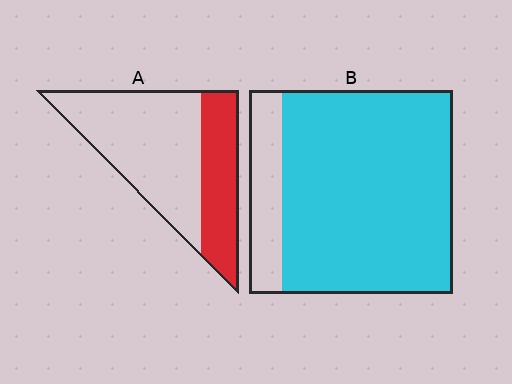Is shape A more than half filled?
No.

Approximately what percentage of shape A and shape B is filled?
A is approximately 35% and B is approximately 85%.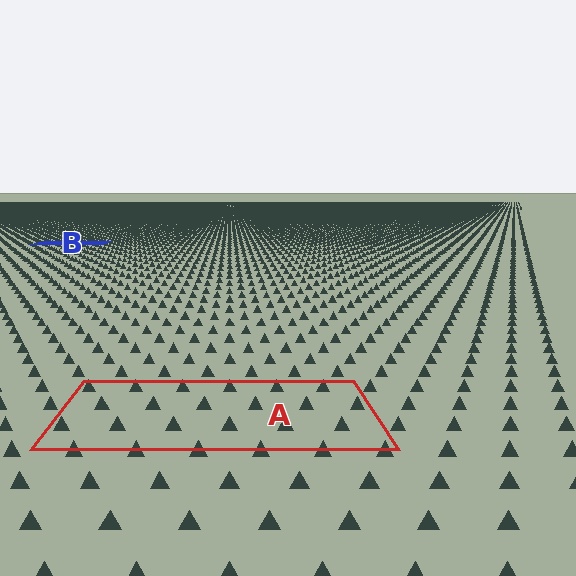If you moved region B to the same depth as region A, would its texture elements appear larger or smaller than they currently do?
They would appear larger. At a closer depth, the same texture elements are projected at a bigger on-screen size.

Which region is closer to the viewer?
Region A is closer. The texture elements there are larger and more spread out.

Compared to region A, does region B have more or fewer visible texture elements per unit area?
Region B has more texture elements per unit area — they are packed more densely because it is farther away.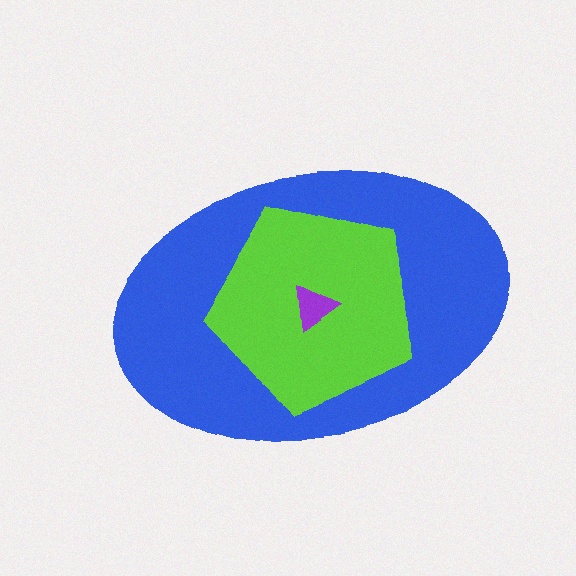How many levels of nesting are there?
3.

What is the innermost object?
The purple triangle.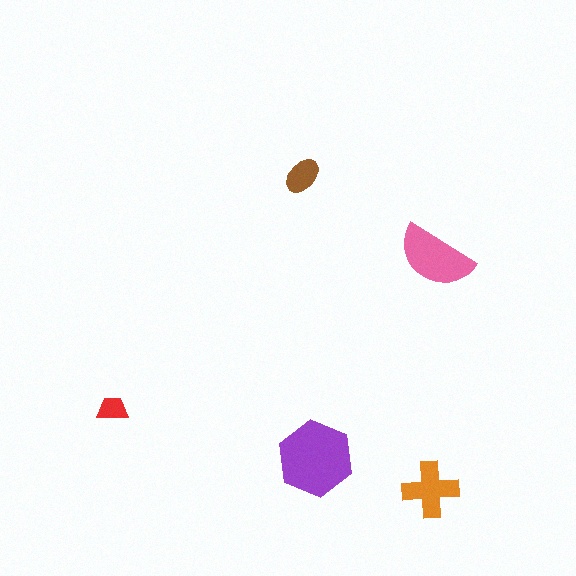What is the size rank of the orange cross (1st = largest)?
3rd.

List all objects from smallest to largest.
The red trapezoid, the brown ellipse, the orange cross, the pink semicircle, the purple hexagon.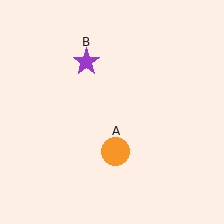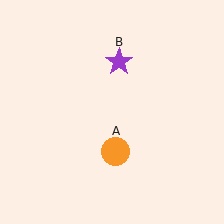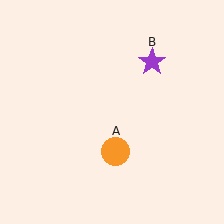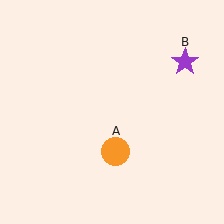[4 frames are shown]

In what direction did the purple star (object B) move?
The purple star (object B) moved right.